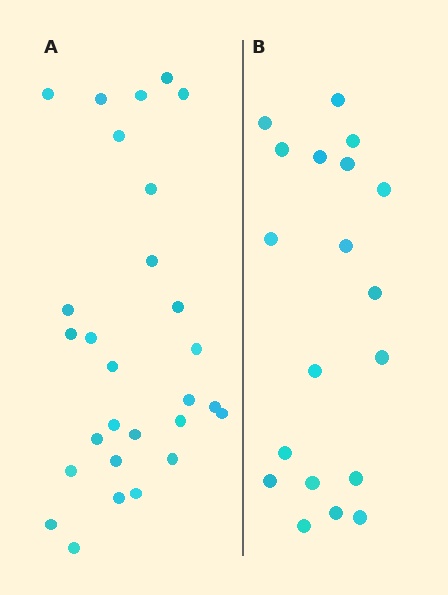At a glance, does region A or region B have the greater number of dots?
Region A (the left region) has more dots.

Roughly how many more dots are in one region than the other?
Region A has roughly 8 or so more dots than region B.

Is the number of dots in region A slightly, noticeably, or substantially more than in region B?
Region A has substantially more. The ratio is roughly 1.5 to 1.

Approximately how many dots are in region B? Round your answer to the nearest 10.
About 20 dots. (The exact count is 19, which rounds to 20.)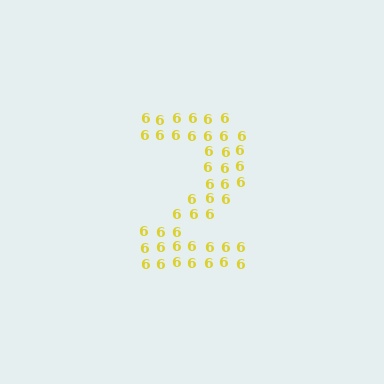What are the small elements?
The small elements are digit 6's.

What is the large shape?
The large shape is the digit 2.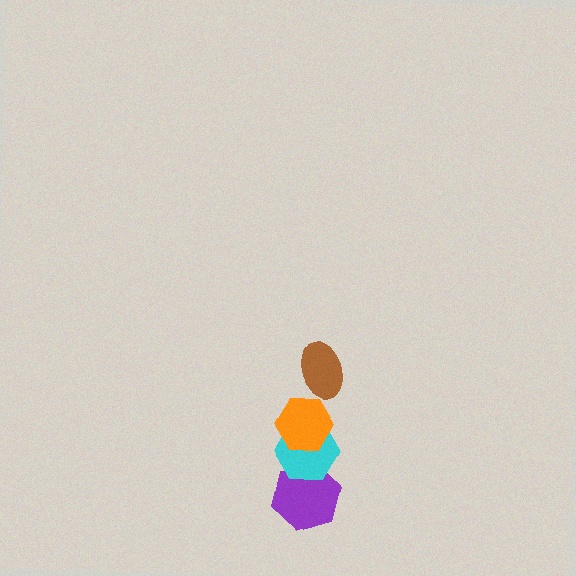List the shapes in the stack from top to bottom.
From top to bottom: the brown ellipse, the orange hexagon, the cyan hexagon, the purple hexagon.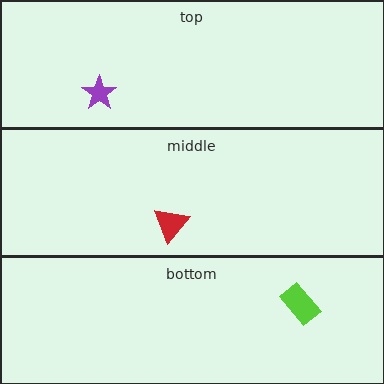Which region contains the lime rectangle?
The bottom region.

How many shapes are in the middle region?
1.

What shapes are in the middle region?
The red triangle.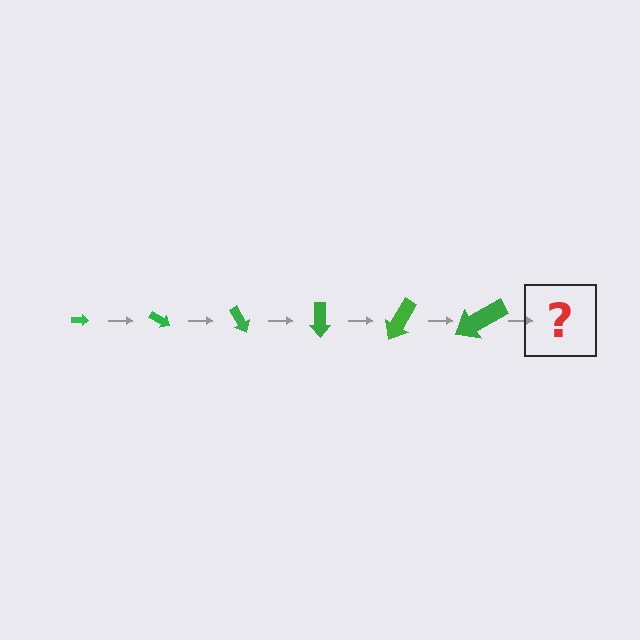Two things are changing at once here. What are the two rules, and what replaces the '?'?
The two rules are that the arrow grows larger each step and it rotates 30 degrees each step. The '?' should be an arrow, larger than the previous one and rotated 180 degrees from the start.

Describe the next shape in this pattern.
It should be an arrow, larger than the previous one and rotated 180 degrees from the start.